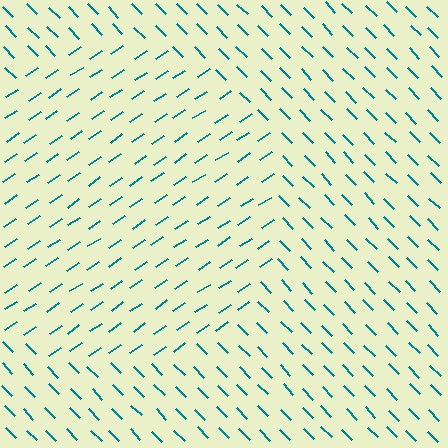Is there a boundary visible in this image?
Yes, there is a texture boundary formed by a change in line orientation.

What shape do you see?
I see a circle.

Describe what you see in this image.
The image is filled with small teal line segments. A circle region in the image has lines oriented differently from the surrounding lines, creating a visible texture boundary.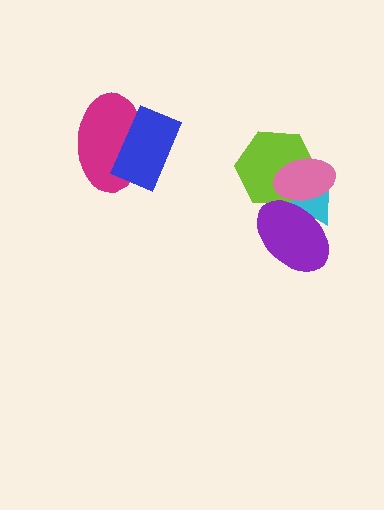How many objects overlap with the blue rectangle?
1 object overlaps with the blue rectangle.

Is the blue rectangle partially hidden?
No, no other shape covers it.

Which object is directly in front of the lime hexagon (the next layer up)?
The cyan triangle is directly in front of the lime hexagon.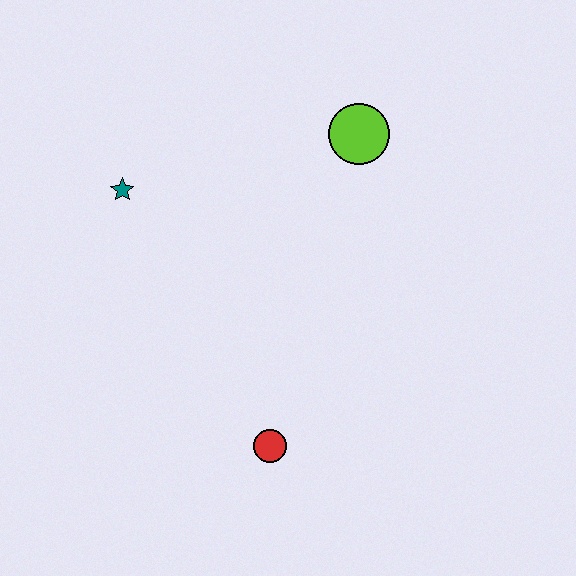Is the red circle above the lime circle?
No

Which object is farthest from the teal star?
The red circle is farthest from the teal star.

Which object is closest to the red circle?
The teal star is closest to the red circle.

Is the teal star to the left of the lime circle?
Yes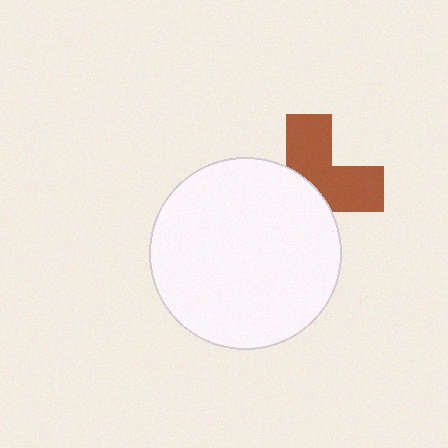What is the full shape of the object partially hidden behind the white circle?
The partially hidden object is a brown cross.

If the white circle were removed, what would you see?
You would see the complete brown cross.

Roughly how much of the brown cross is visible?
About half of it is visible (roughly 48%).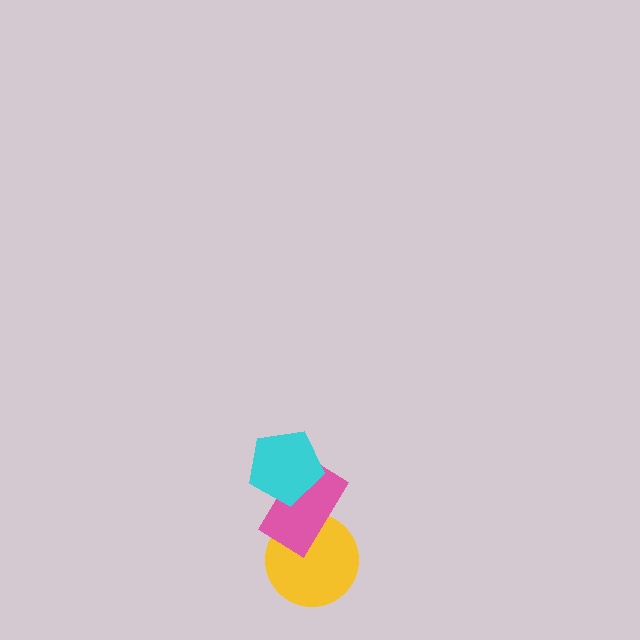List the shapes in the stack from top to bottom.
From top to bottom: the cyan pentagon, the pink rectangle, the yellow circle.